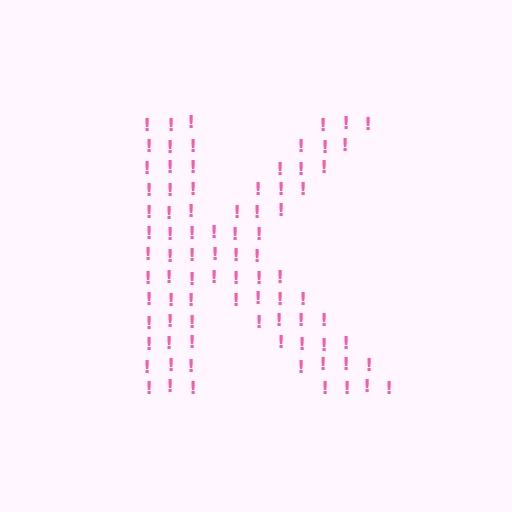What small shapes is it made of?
It is made of small exclamation marks.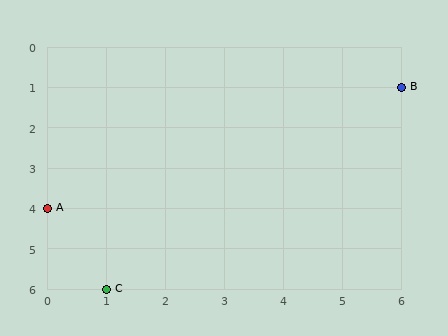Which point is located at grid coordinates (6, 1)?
Point B is at (6, 1).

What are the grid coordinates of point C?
Point C is at grid coordinates (1, 6).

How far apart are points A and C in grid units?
Points A and C are 1 column and 2 rows apart (about 2.2 grid units diagonally).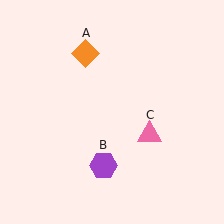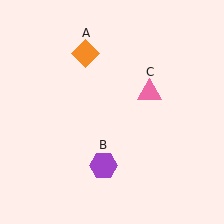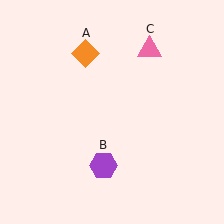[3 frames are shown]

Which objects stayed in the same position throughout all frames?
Orange diamond (object A) and purple hexagon (object B) remained stationary.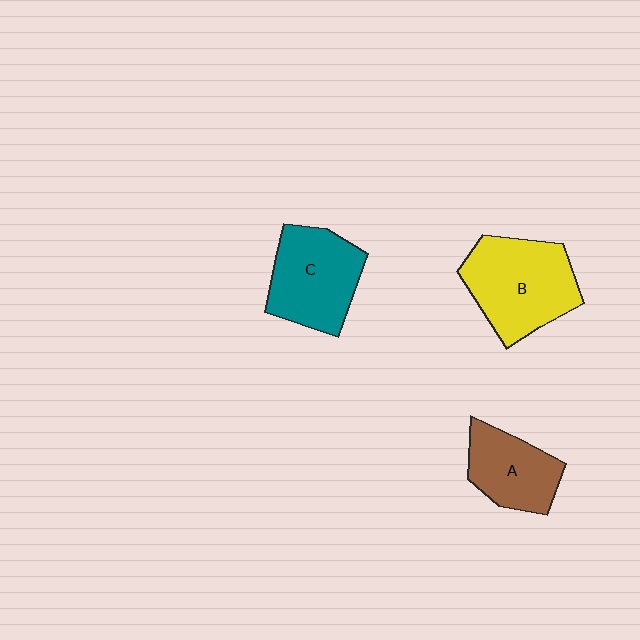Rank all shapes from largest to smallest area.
From largest to smallest: B (yellow), C (teal), A (brown).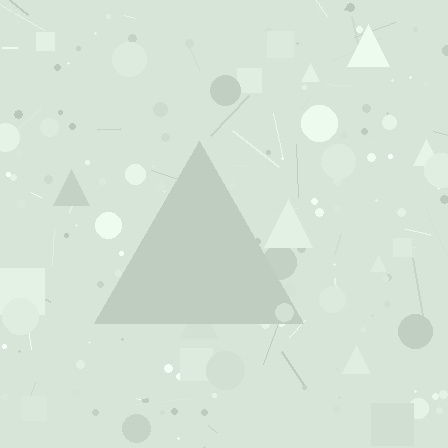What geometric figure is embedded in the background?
A triangle is embedded in the background.